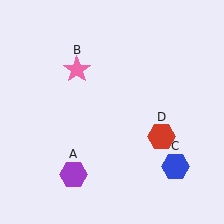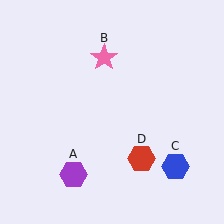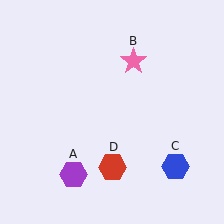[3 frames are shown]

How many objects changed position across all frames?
2 objects changed position: pink star (object B), red hexagon (object D).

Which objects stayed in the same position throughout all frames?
Purple hexagon (object A) and blue hexagon (object C) remained stationary.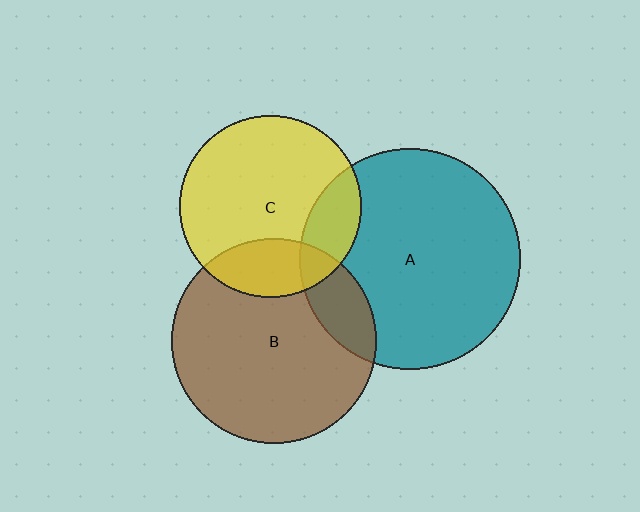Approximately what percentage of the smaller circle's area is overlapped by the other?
Approximately 20%.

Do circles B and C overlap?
Yes.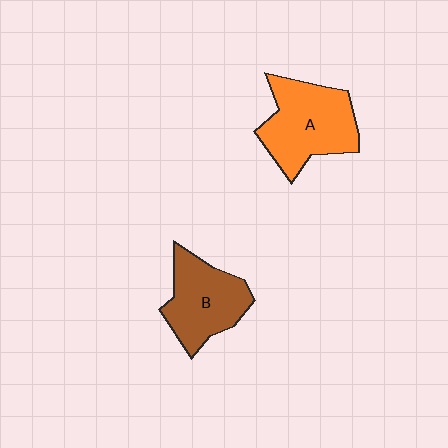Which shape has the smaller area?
Shape B (brown).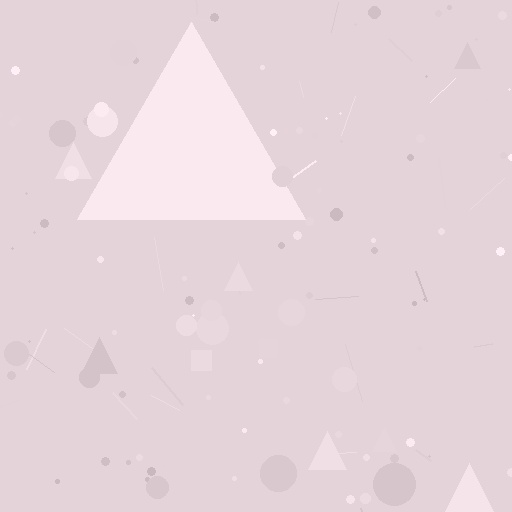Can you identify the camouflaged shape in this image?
The camouflaged shape is a triangle.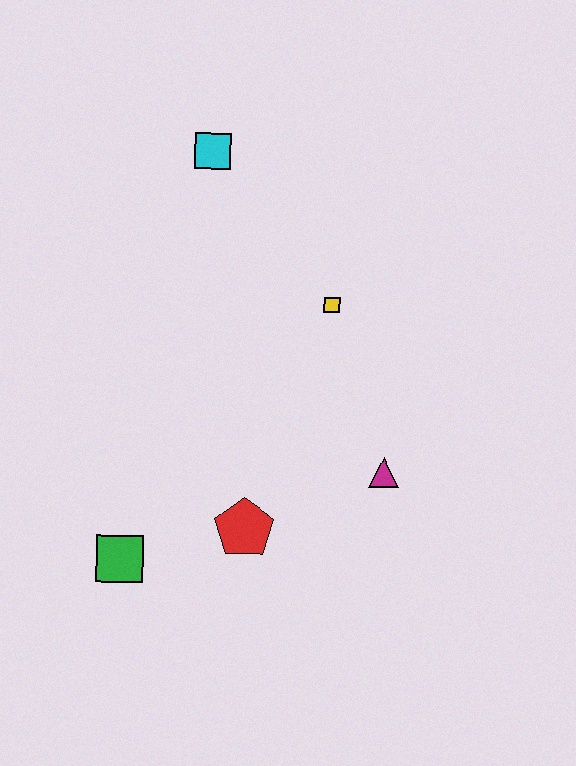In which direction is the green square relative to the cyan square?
The green square is below the cyan square.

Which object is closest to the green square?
The red pentagon is closest to the green square.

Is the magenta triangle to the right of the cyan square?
Yes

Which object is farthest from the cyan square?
The green square is farthest from the cyan square.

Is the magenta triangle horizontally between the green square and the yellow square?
No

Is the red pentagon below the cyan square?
Yes